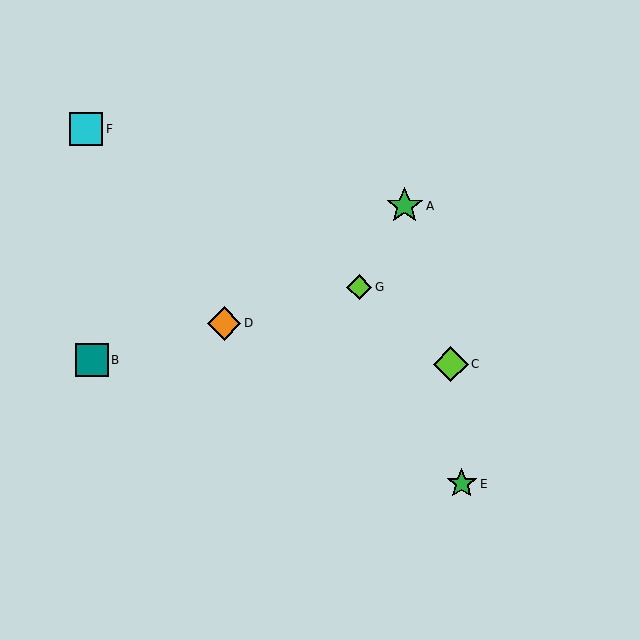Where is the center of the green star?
The center of the green star is at (405, 206).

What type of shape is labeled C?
Shape C is a lime diamond.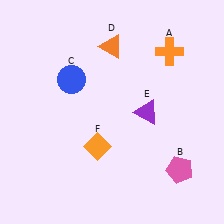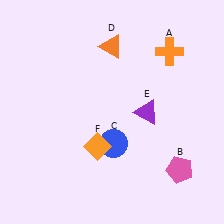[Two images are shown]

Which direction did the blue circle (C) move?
The blue circle (C) moved down.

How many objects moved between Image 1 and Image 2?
1 object moved between the two images.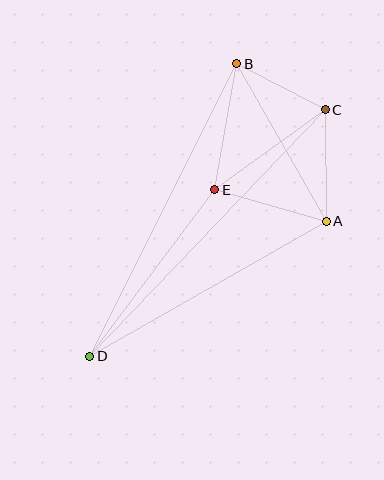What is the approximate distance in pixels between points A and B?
The distance between A and B is approximately 181 pixels.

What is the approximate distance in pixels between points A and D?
The distance between A and D is approximately 272 pixels.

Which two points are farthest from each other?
Points C and D are farthest from each other.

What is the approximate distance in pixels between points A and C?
The distance between A and C is approximately 112 pixels.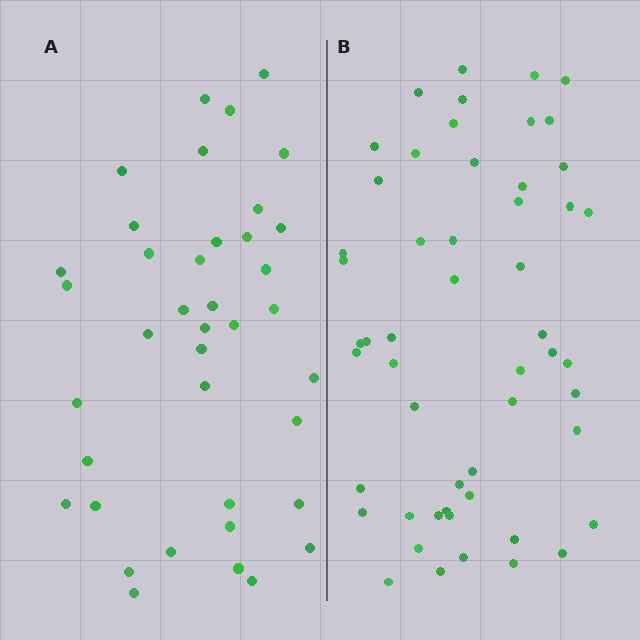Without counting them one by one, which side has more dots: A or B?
Region B (the right region) has more dots.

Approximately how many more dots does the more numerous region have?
Region B has approximately 15 more dots than region A.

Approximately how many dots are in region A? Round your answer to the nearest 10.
About 40 dots. (The exact count is 39, which rounds to 40.)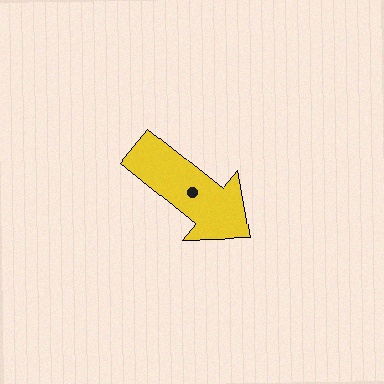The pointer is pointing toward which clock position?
Roughly 4 o'clock.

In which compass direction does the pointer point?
Southeast.